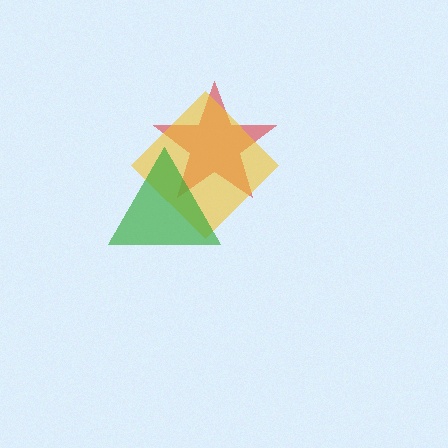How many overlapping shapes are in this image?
There are 3 overlapping shapes in the image.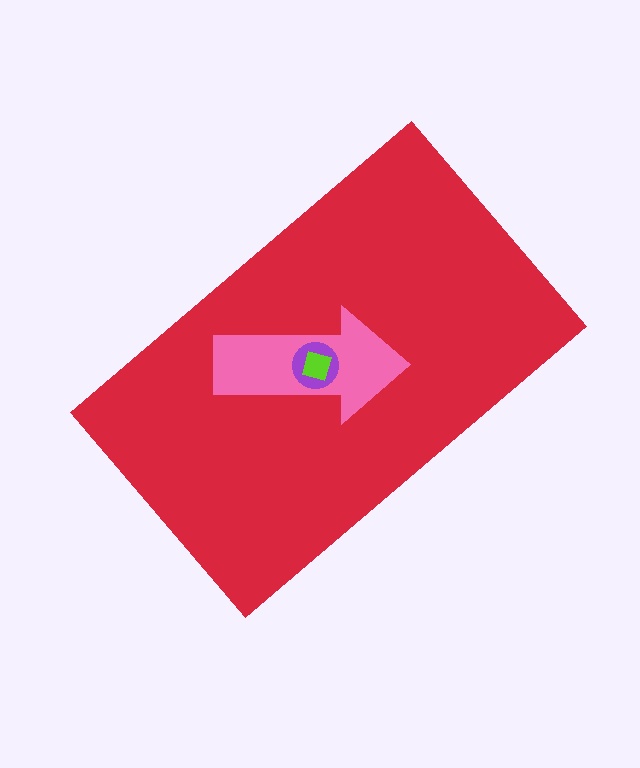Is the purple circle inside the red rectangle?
Yes.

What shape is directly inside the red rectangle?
The pink arrow.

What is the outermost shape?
The red rectangle.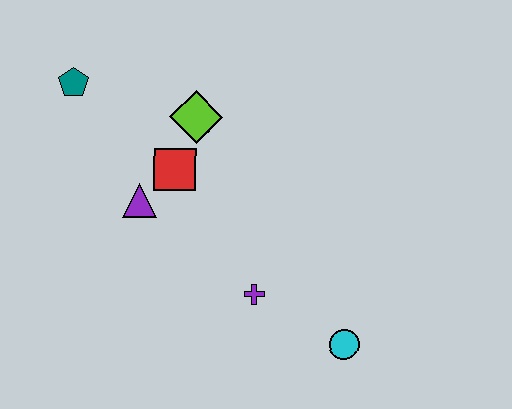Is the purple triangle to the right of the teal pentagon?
Yes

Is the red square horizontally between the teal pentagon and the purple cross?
Yes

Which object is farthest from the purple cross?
The teal pentagon is farthest from the purple cross.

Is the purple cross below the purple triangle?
Yes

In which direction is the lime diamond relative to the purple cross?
The lime diamond is above the purple cross.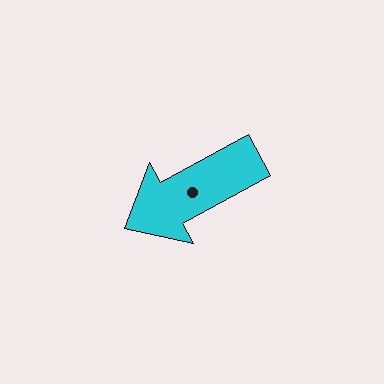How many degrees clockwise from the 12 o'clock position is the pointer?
Approximately 242 degrees.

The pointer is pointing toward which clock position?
Roughly 8 o'clock.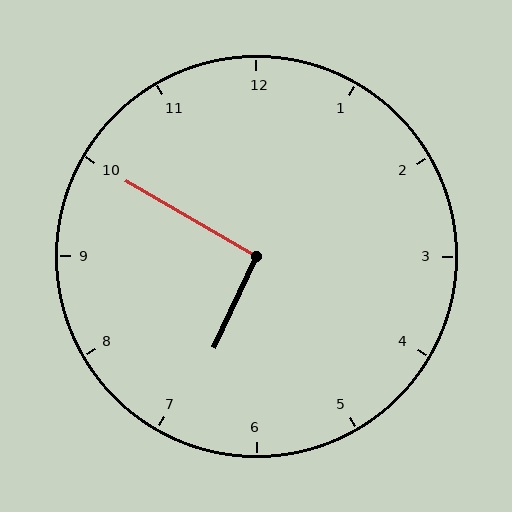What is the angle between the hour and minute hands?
Approximately 95 degrees.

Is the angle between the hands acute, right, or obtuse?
It is right.